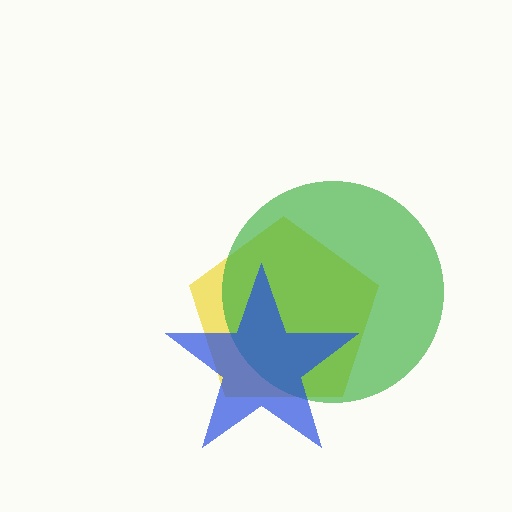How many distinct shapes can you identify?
There are 3 distinct shapes: a yellow pentagon, a green circle, a blue star.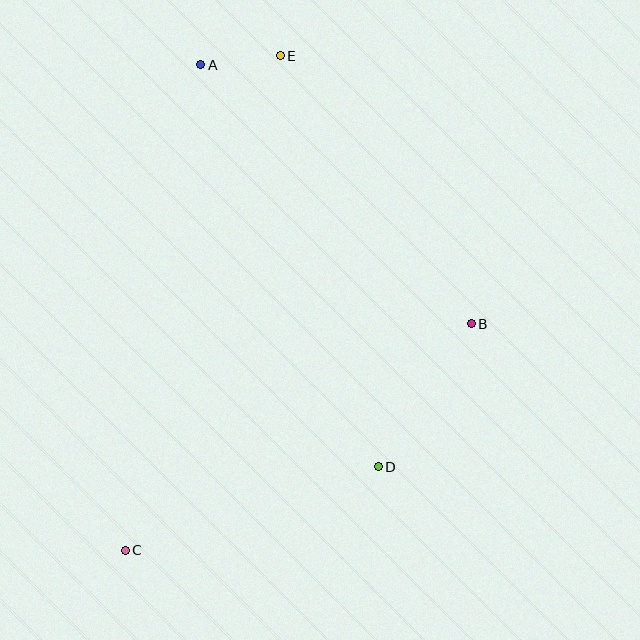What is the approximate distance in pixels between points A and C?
The distance between A and C is approximately 492 pixels.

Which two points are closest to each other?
Points A and E are closest to each other.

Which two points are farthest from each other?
Points C and E are farthest from each other.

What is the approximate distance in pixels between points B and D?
The distance between B and D is approximately 171 pixels.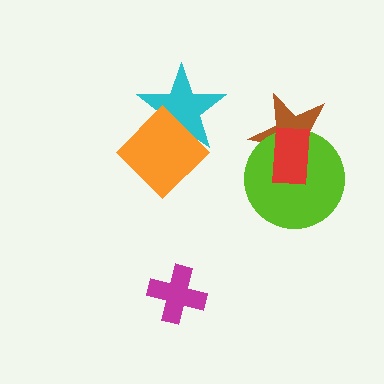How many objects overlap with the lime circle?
2 objects overlap with the lime circle.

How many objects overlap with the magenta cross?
0 objects overlap with the magenta cross.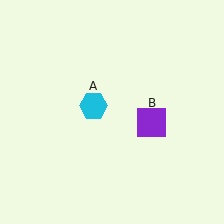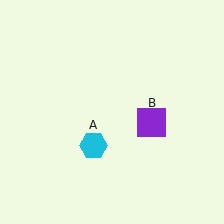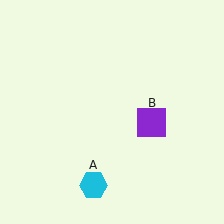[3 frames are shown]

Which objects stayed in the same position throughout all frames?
Purple square (object B) remained stationary.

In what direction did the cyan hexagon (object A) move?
The cyan hexagon (object A) moved down.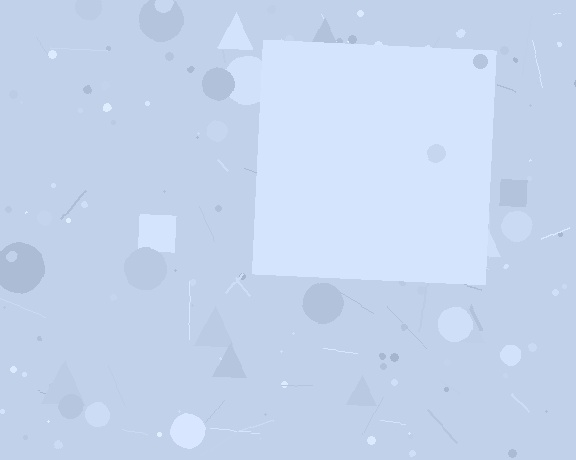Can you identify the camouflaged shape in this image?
The camouflaged shape is a square.